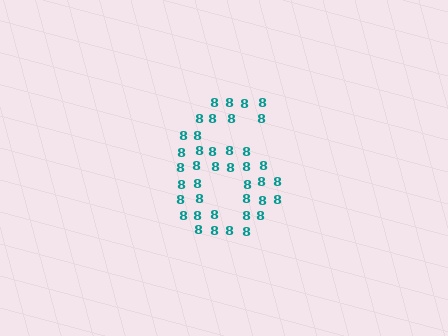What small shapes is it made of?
It is made of small digit 8's.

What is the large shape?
The large shape is the digit 6.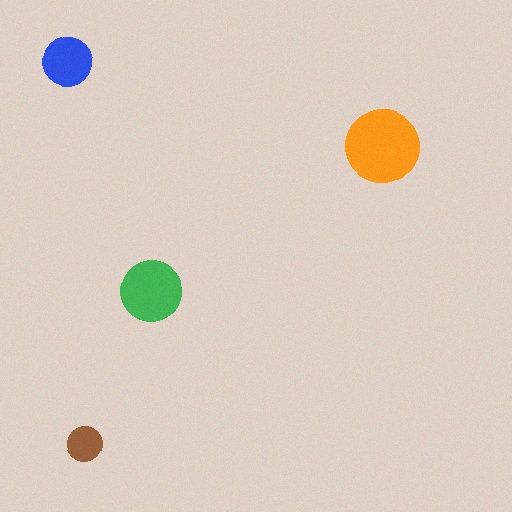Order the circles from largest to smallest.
the orange one, the green one, the blue one, the brown one.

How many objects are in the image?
There are 4 objects in the image.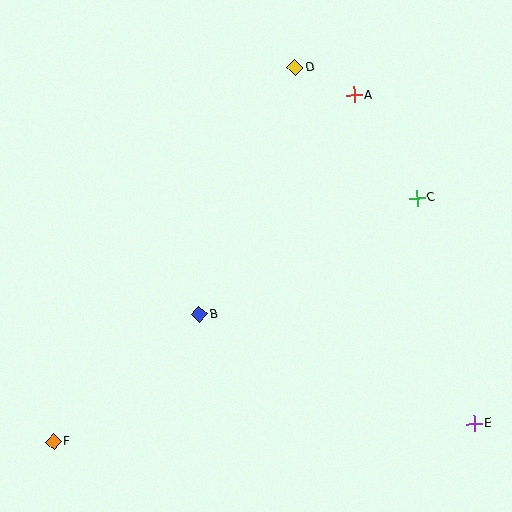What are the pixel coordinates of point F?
Point F is at (54, 442).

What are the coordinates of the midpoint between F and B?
The midpoint between F and B is at (126, 378).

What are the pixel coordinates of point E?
Point E is at (474, 424).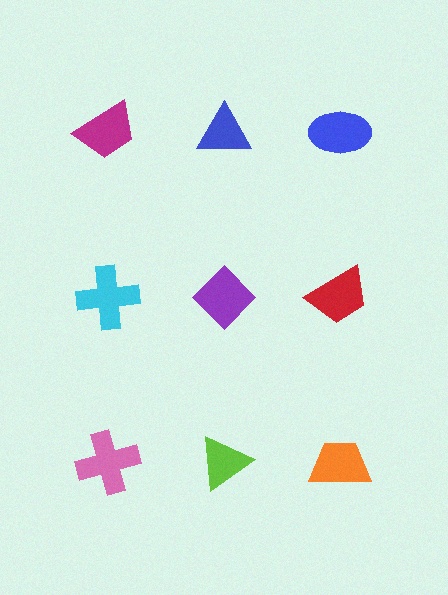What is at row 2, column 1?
A cyan cross.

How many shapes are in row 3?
3 shapes.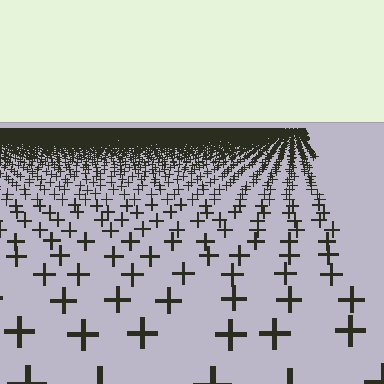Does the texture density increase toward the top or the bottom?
Density increases toward the top.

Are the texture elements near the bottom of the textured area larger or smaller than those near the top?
Larger. Near the bottom, elements are closer to the viewer and appear at a bigger on-screen size.